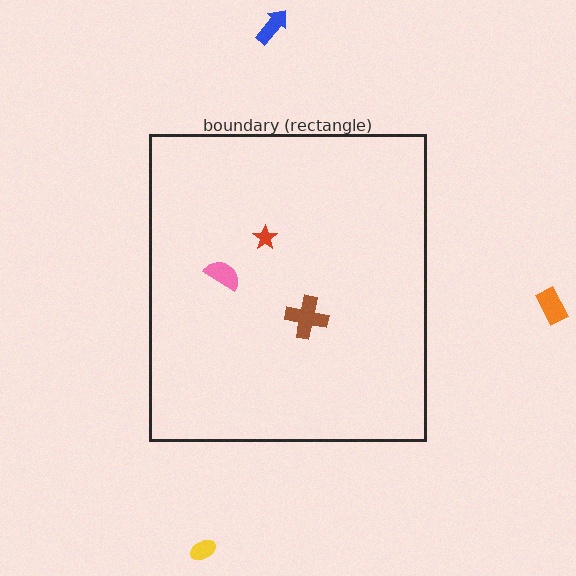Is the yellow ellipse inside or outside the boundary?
Outside.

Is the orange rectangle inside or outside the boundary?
Outside.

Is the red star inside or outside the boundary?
Inside.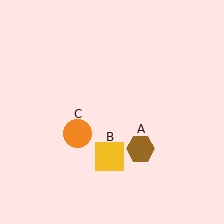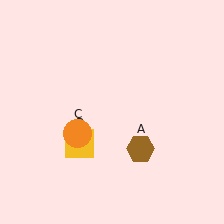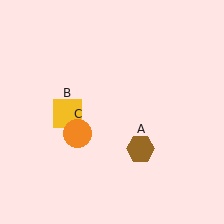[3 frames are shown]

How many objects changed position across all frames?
1 object changed position: yellow square (object B).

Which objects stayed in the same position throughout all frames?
Brown hexagon (object A) and orange circle (object C) remained stationary.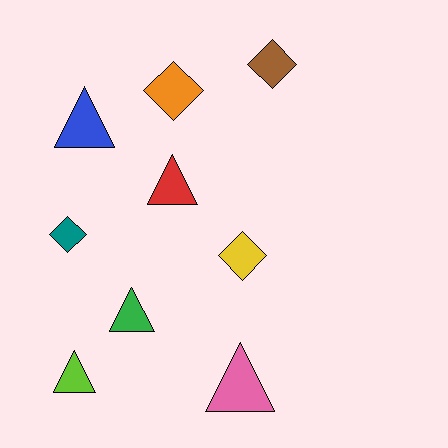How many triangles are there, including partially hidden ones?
There are 5 triangles.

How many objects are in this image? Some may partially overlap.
There are 9 objects.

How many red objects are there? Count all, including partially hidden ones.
There is 1 red object.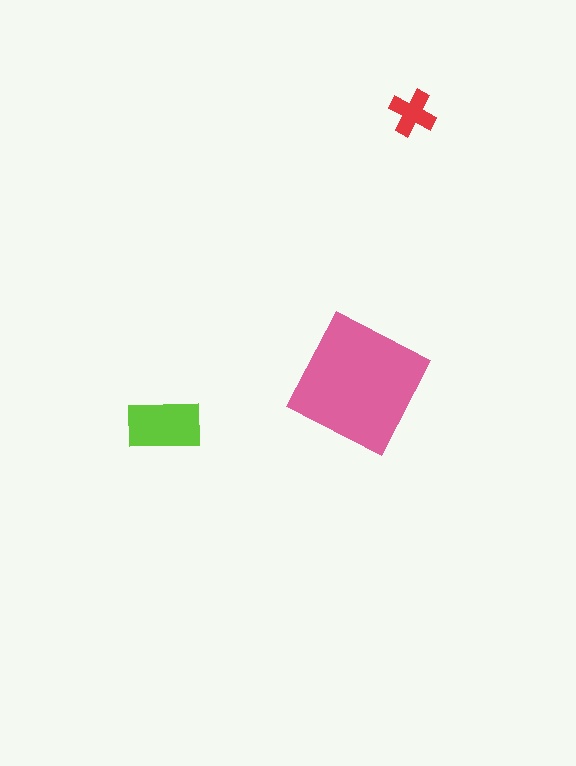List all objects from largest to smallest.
The pink square, the lime rectangle, the red cross.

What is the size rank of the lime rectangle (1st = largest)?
2nd.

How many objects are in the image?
There are 3 objects in the image.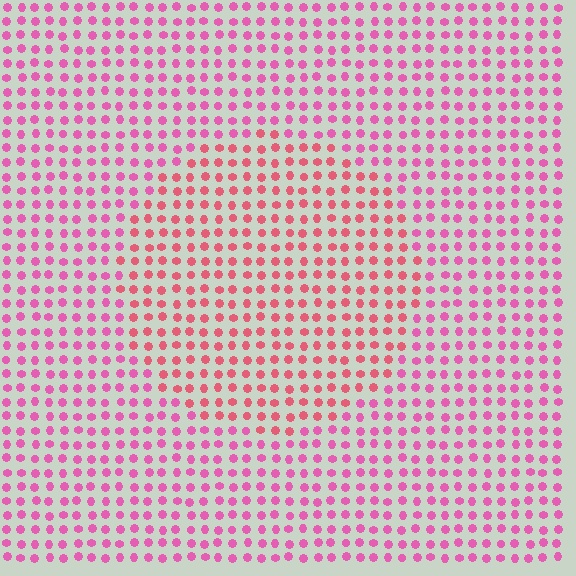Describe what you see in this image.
The image is filled with small pink elements in a uniform arrangement. A circle-shaped region is visible where the elements are tinted to a slightly different hue, forming a subtle color boundary.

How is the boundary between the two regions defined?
The boundary is defined purely by a slight shift in hue (about 27 degrees). Spacing, size, and orientation are identical on both sides.